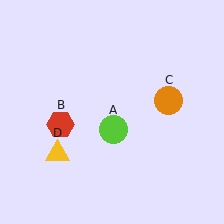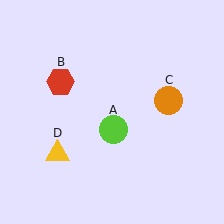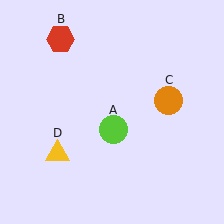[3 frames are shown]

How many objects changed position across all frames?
1 object changed position: red hexagon (object B).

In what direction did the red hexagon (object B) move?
The red hexagon (object B) moved up.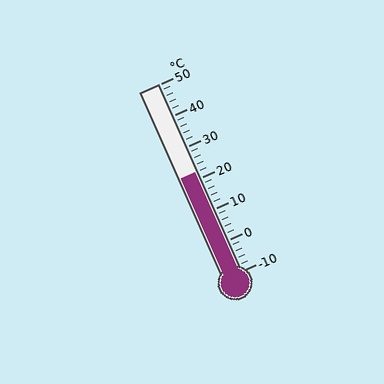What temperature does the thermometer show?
The thermometer shows approximately 22°C.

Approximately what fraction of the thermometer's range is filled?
The thermometer is filled to approximately 55% of its range.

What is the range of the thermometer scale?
The thermometer scale ranges from -10°C to 50°C.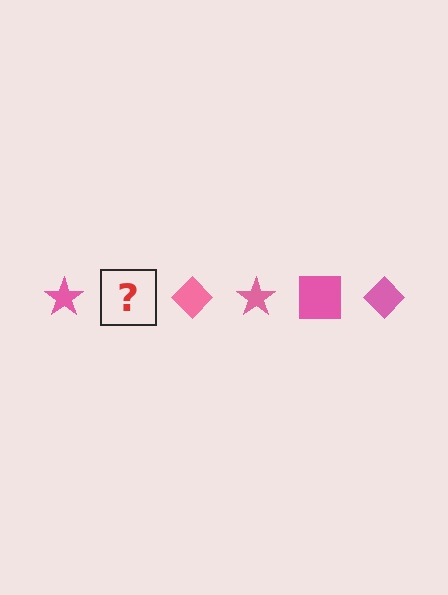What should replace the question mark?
The question mark should be replaced with a pink square.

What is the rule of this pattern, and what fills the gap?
The rule is that the pattern cycles through star, square, diamond shapes in pink. The gap should be filled with a pink square.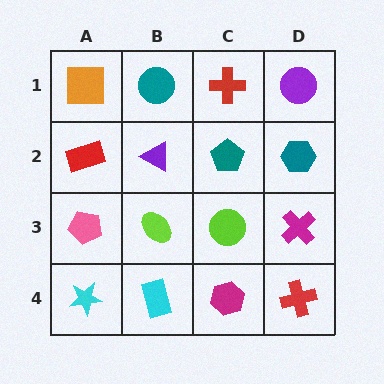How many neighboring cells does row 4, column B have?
3.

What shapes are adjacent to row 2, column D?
A purple circle (row 1, column D), a magenta cross (row 3, column D), a teal pentagon (row 2, column C).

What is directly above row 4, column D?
A magenta cross.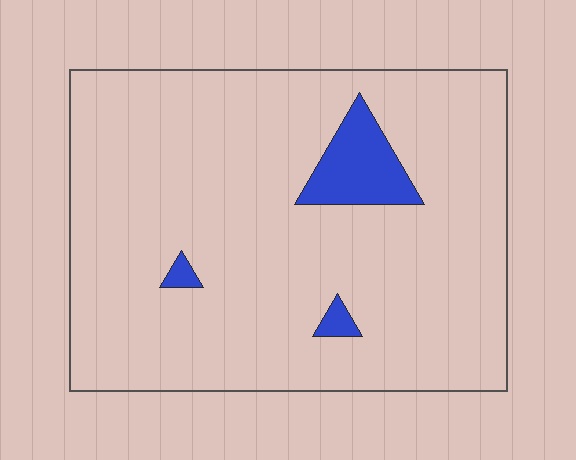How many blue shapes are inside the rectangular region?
3.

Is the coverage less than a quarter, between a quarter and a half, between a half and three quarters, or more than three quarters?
Less than a quarter.